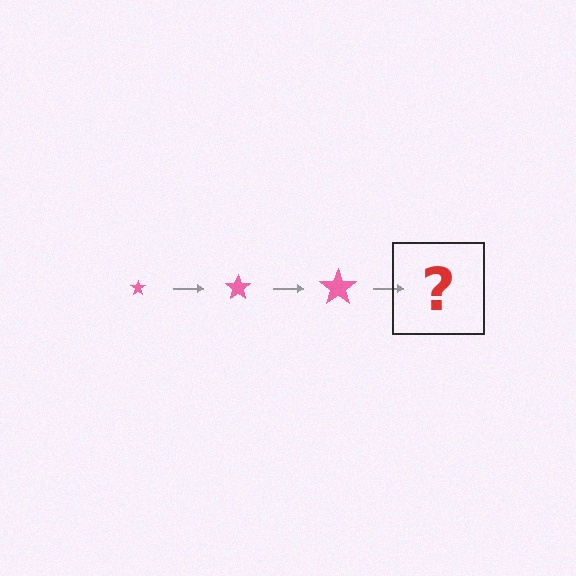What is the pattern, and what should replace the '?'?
The pattern is that the star gets progressively larger each step. The '?' should be a pink star, larger than the previous one.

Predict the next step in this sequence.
The next step is a pink star, larger than the previous one.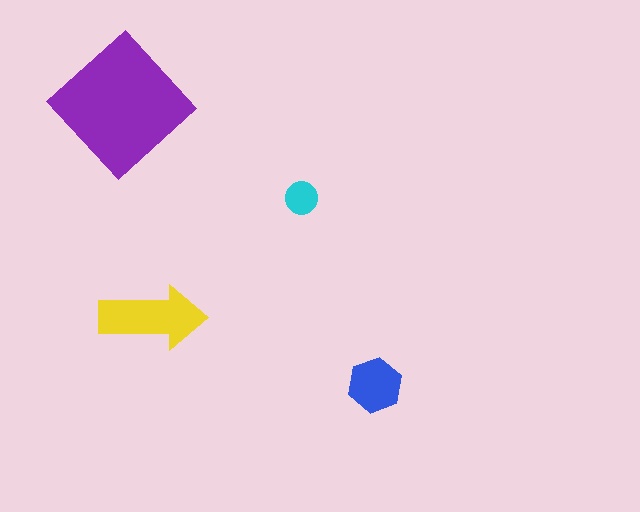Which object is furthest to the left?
The purple diamond is leftmost.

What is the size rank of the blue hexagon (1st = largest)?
3rd.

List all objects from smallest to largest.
The cyan circle, the blue hexagon, the yellow arrow, the purple diamond.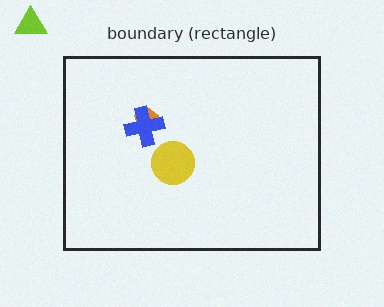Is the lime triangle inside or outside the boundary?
Outside.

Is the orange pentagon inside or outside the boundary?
Inside.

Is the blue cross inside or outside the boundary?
Inside.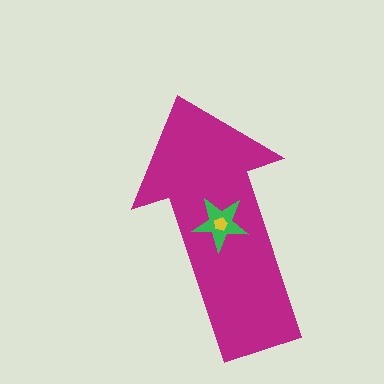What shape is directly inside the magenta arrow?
The green star.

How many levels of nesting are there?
3.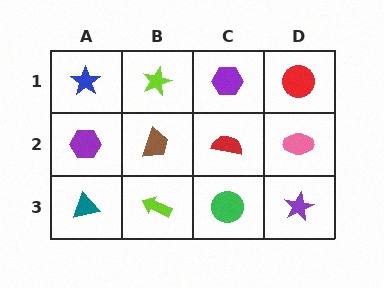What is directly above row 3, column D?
A pink ellipse.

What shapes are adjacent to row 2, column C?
A purple hexagon (row 1, column C), a green circle (row 3, column C), a brown trapezoid (row 2, column B), a pink ellipse (row 2, column D).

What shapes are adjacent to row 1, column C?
A red semicircle (row 2, column C), a lime star (row 1, column B), a red circle (row 1, column D).